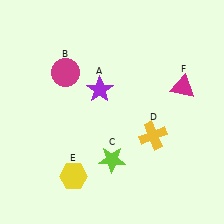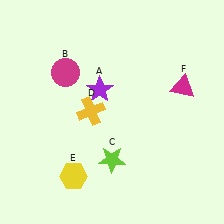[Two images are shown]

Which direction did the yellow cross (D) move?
The yellow cross (D) moved left.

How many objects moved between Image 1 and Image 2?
1 object moved between the two images.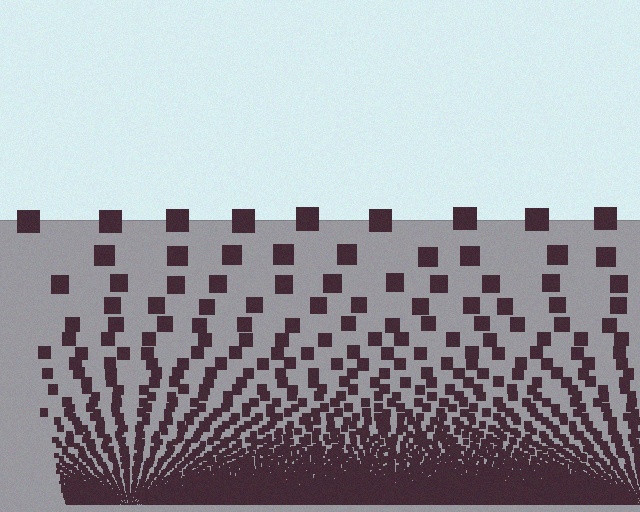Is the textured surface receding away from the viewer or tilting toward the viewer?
The surface appears to tilt toward the viewer. Texture elements get larger and sparser toward the top.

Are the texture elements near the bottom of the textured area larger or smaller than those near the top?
Smaller. The gradient is inverted — elements near the bottom are smaller and denser.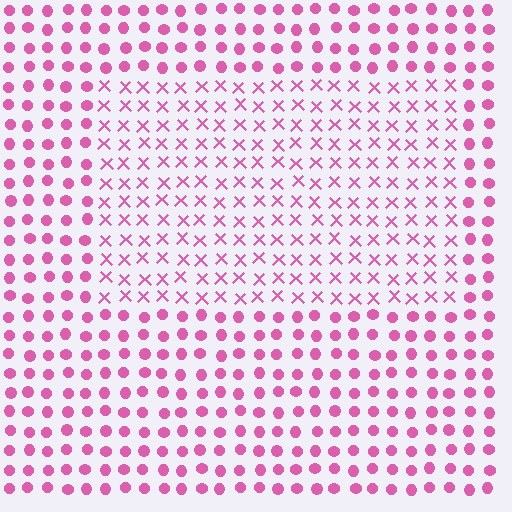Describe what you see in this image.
The image is filled with small pink elements arranged in a uniform grid. A rectangle-shaped region contains X marks, while the surrounding area contains circles. The boundary is defined purely by the change in element shape.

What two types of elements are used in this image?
The image uses X marks inside the rectangle region and circles outside it.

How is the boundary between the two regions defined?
The boundary is defined by a change in element shape: X marks inside vs. circles outside. All elements share the same color and spacing.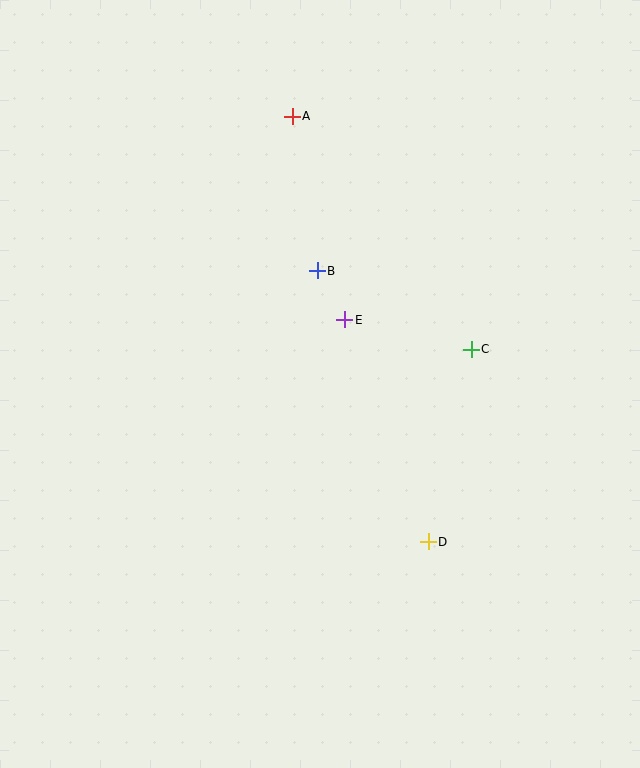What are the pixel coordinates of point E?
Point E is at (345, 320).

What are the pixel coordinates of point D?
Point D is at (428, 542).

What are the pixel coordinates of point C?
Point C is at (471, 349).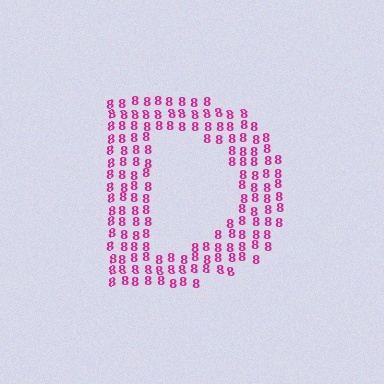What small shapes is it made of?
It is made of small digit 8's.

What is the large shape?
The large shape is the letter D.